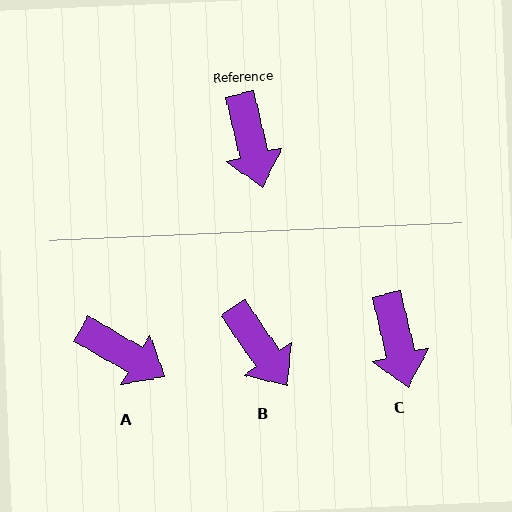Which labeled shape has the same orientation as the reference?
C.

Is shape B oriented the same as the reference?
No, it is off by about 21 degrees.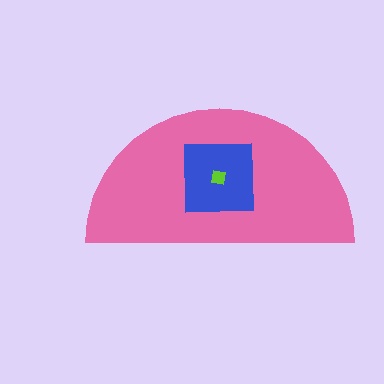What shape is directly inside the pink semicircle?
The blue square.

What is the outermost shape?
The pink semicircle.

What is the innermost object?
The lime square.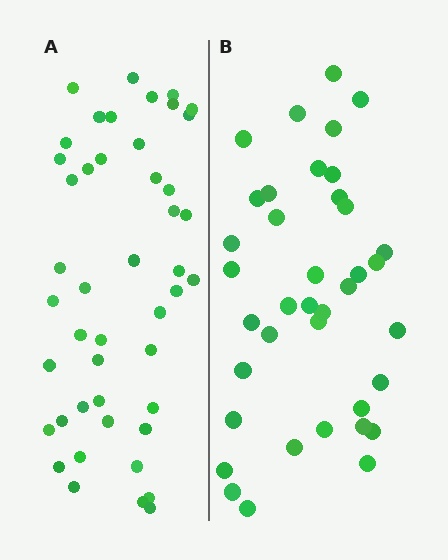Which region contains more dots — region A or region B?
Region A (the left region) has more dots.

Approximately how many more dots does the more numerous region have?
Region A has roughly 8 or so more dots than region B.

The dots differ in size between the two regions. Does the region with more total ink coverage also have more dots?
No. Region B has more total ink coverage because its dots are larger, but region A actually contains more individual dots. Total area can be misleading — the number of items is what matters here.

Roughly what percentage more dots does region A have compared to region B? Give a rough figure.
About 20% more.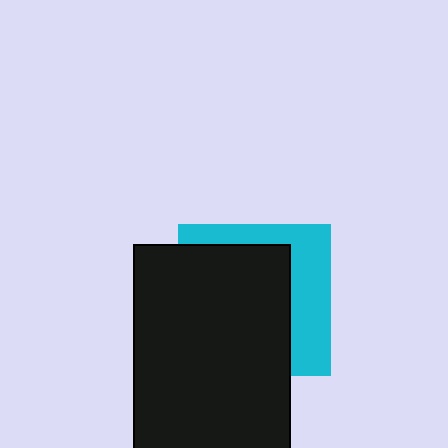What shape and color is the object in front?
The object in front is a black rectangle.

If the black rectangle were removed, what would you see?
You would see the complete cyan square.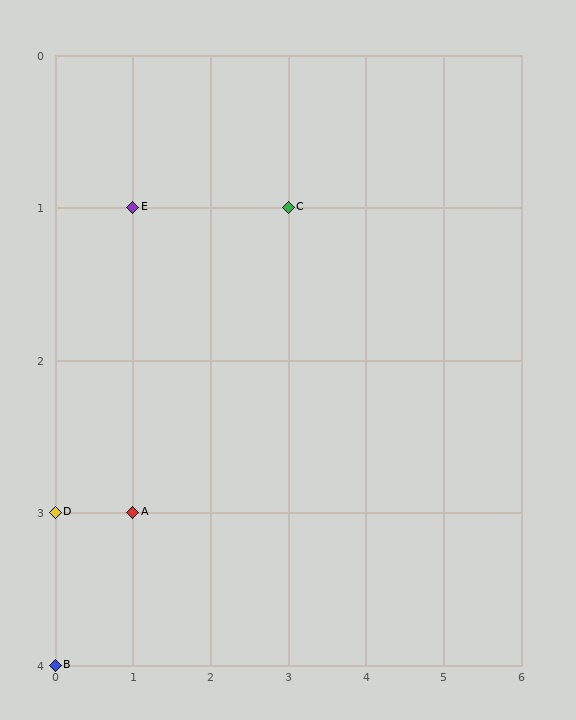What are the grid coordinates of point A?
Point A is at grid coordinates (1, 3).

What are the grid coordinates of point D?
Point D is at grid coordinates (0, 3).